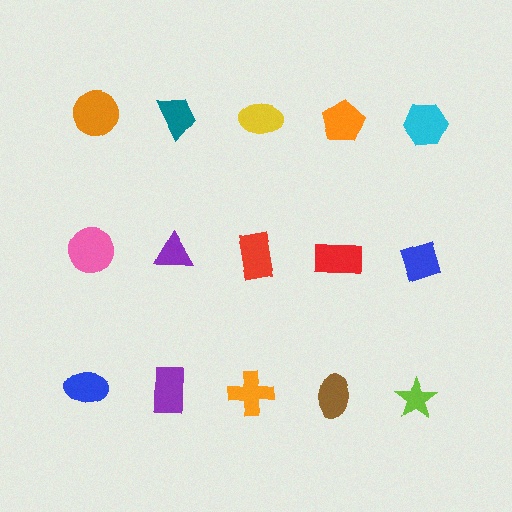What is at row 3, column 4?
A brown ellipse.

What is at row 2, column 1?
A pink circle.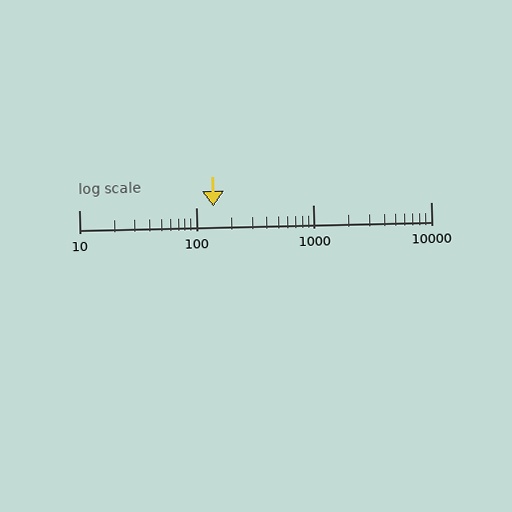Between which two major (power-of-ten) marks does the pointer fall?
The pointer is between 100 and 1000.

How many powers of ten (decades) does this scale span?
The scale spans 3 decades, from 10 to 10000.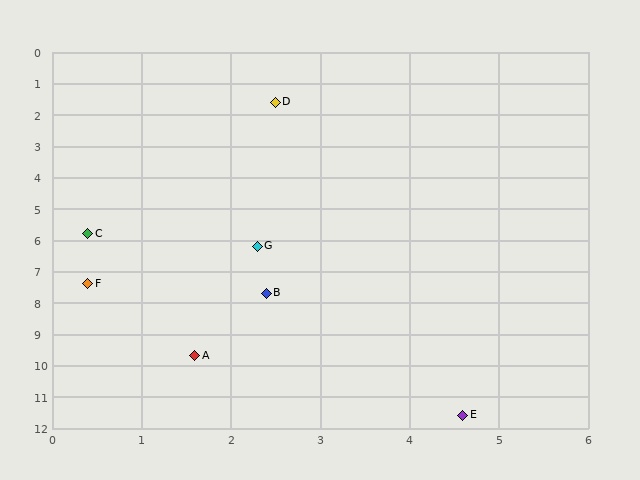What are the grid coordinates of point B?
Point B is at approximately (2.4, 7.7).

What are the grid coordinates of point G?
Point G is at approximately (2.3, 6.2).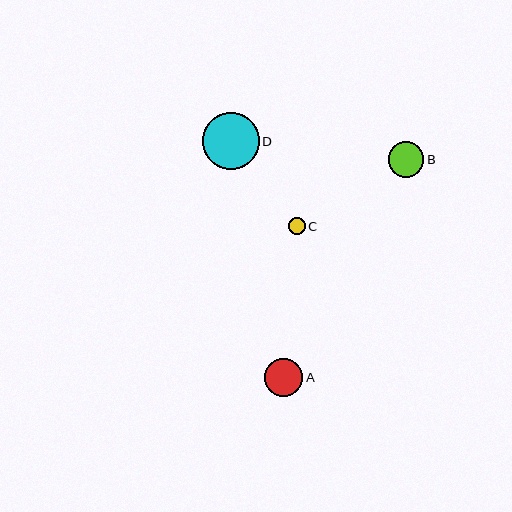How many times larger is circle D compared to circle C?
Circle D is approximately 3.5 times the size of circle C.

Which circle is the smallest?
Circle C is the smallest with a size of approximately 16 pixels.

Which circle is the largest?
Circle D is the largest with a size of approximately 57 pixels.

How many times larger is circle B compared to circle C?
Circle B is approximately 2.2 times the size of circle C.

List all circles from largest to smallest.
From largest to smallest: D, A, B, C.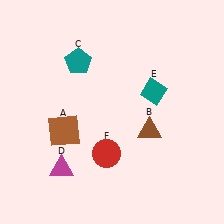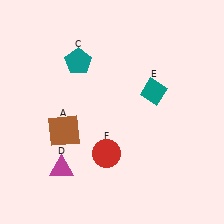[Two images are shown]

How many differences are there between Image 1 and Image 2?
There is 1 difference between the two images.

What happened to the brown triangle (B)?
The brown triangle (B) was removed in Image 2. It was in the bottom-right area of Image 1.